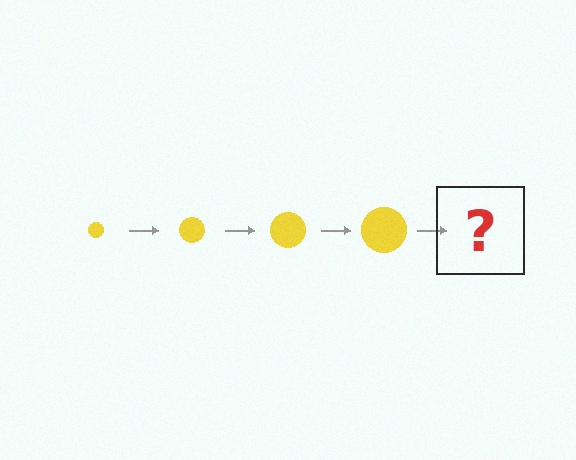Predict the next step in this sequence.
The next step is a yellow circle, larger than the previous one.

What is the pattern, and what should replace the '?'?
The pattern is that the circle gets progressively larger each step. The '?' should be a yellow circle, larger than the previous one.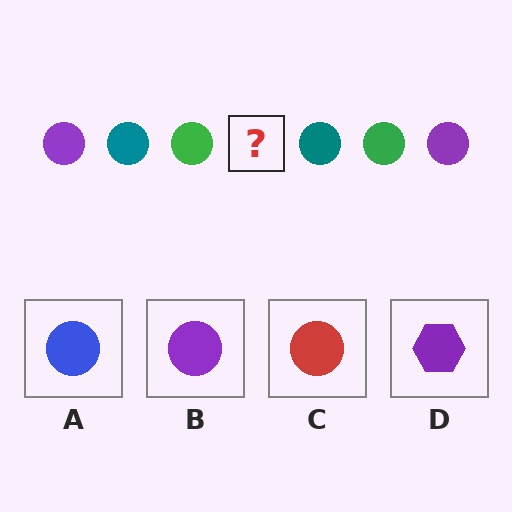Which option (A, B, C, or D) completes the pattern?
B.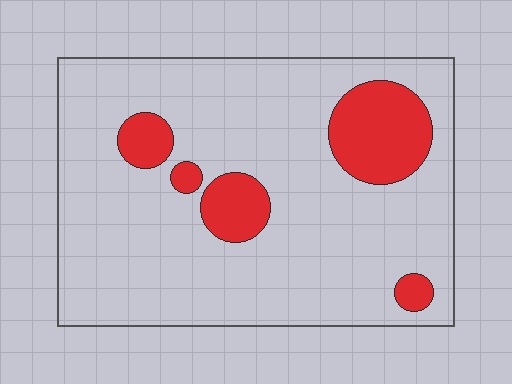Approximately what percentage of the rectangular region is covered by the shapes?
Approximately 15%.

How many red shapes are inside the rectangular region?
5.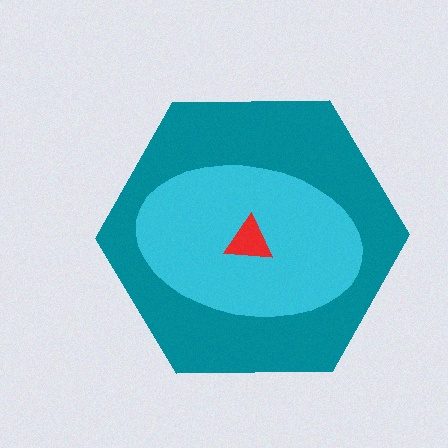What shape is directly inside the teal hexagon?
The cyan ellipse.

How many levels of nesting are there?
3.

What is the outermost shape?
The teal hexagon.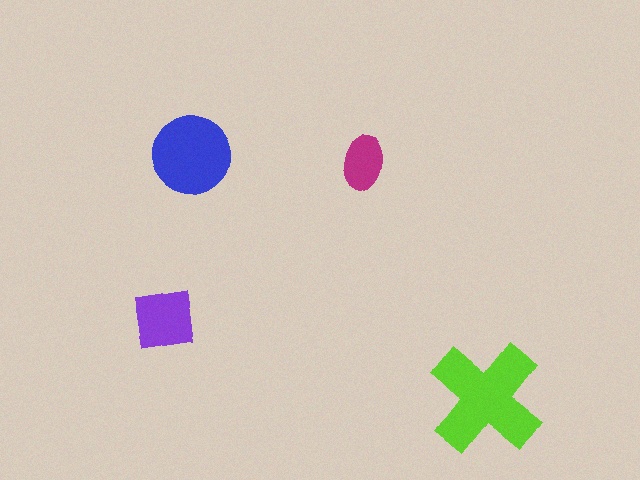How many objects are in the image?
There are 4 objects in the image.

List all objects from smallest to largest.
The magenta ellipse, the purple square, the blue circle, the lime cross.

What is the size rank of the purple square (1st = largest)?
3rd.